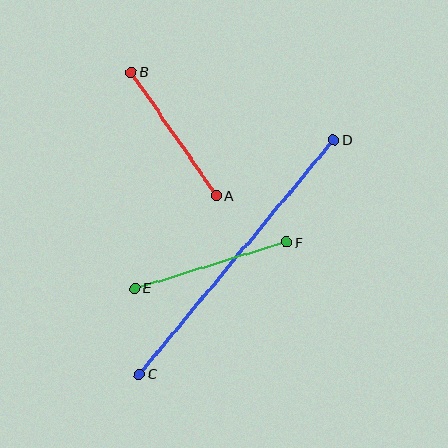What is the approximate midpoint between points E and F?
The midpoint is at approximately (211, 265) pixels.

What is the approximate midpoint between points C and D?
The midpoint is at approximately (237, 257) pixels.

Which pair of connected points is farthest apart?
Points C and D are farthest apart.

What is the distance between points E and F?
The distance is approximately 158 pixels.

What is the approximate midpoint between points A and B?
The midpoint is at approximately (174, 134) pixels.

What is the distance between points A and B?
The distance is approximately 150 pixels.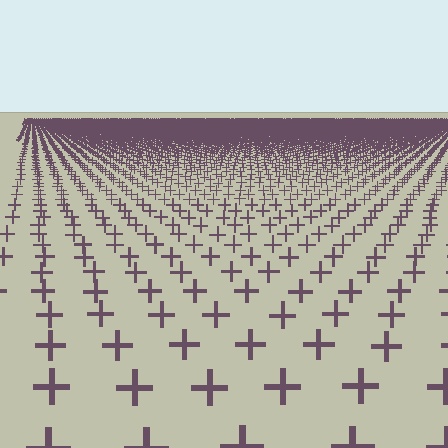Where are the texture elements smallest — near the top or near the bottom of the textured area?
Near the top.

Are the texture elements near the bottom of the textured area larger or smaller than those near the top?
Larger. Near the bottom, elements are closer to the viewer and appear at a bigger on-screen size.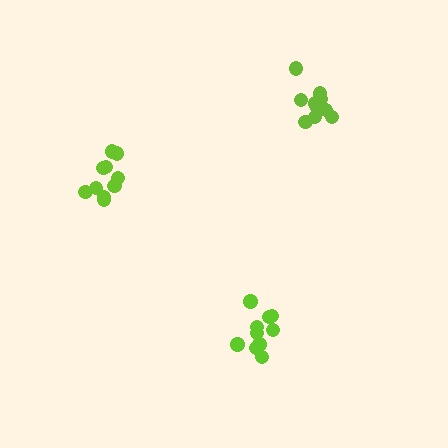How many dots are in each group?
Group 1: 10 dots, Group 2: 10 dots, Group 3: 10 dots (30 total).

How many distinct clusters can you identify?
There are 3 distinct clusters.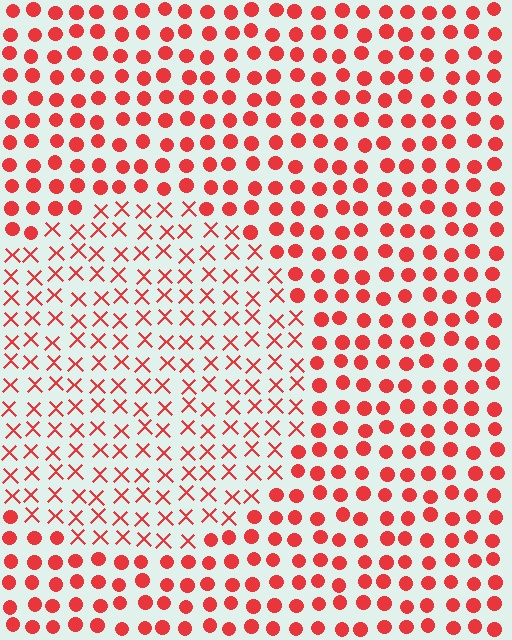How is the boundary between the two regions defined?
The boundary is defined by a change in element shape: X marks inside vs. circles outside. All elements share the same color and spacing.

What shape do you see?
I see a circle.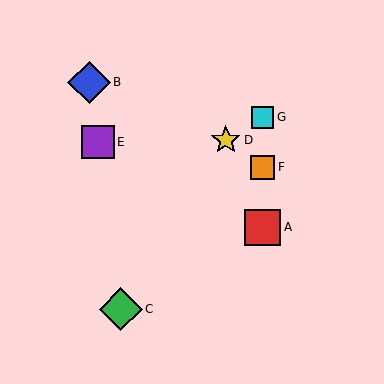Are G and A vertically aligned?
Yes, both are at x≈263.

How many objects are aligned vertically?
3 objects (A, F, G) are aligned vertically.